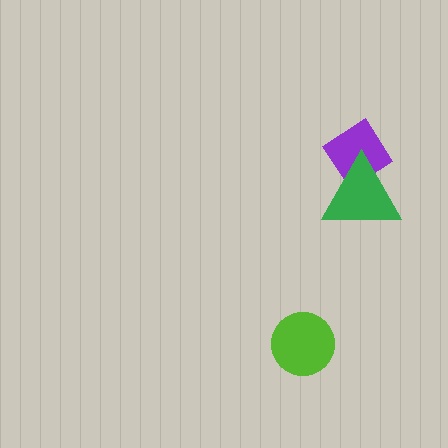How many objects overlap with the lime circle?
0 objects overlap with the lime circle.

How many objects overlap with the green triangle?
1 object overlaps with the green triangle.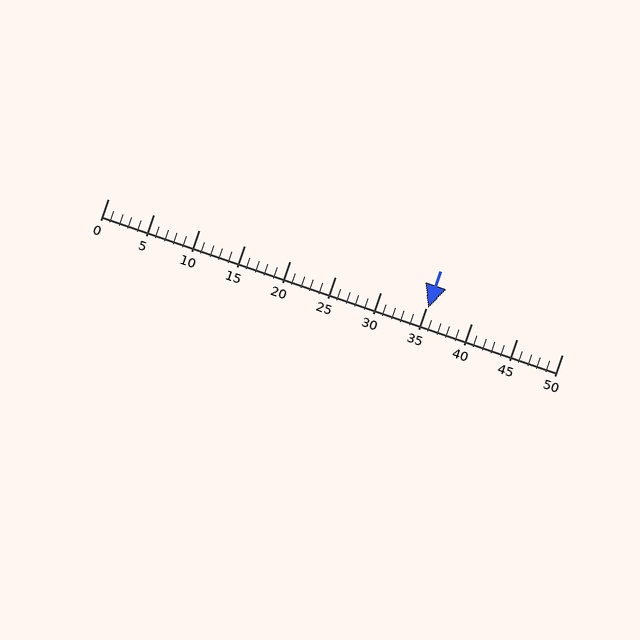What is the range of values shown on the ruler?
The ruler shows values from 0 to 50.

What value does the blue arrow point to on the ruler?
The blue arrow points to approximately 35.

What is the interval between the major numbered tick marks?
The major tick marks are spaced 5 units apart.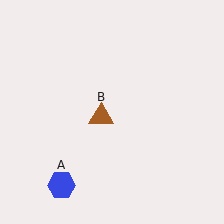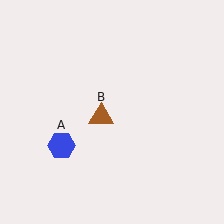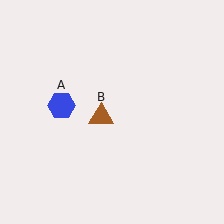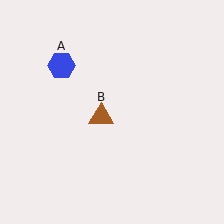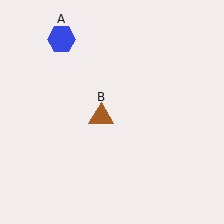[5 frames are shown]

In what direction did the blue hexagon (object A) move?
The blue hexagon (object A) moved up.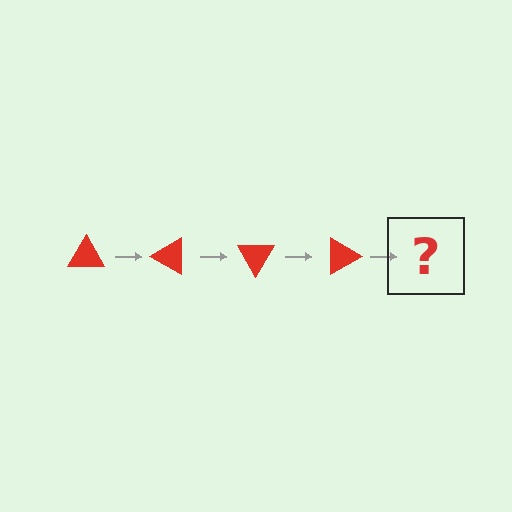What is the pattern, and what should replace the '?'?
The pattern is that the triangle rotates 30 degrees each step. The '?' should be a red triangle rotated 120 degrees.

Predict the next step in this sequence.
The next step is a red triangle rotated 120 degrees.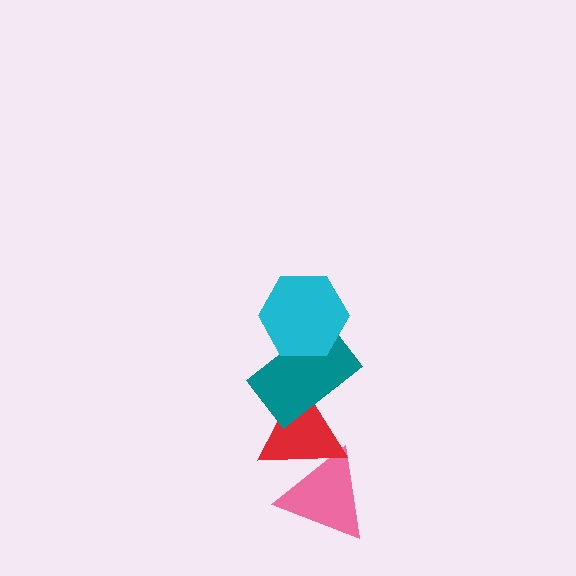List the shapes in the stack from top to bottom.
From top to bottom: the cyan hexagon, the teal rectangle, the red triangle, the pink triangle.